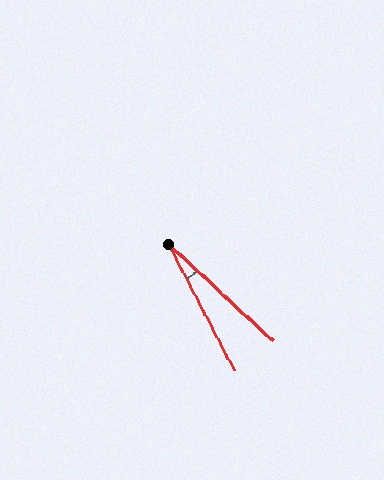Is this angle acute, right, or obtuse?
It is acute.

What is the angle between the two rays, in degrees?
Approximately 19 degrees.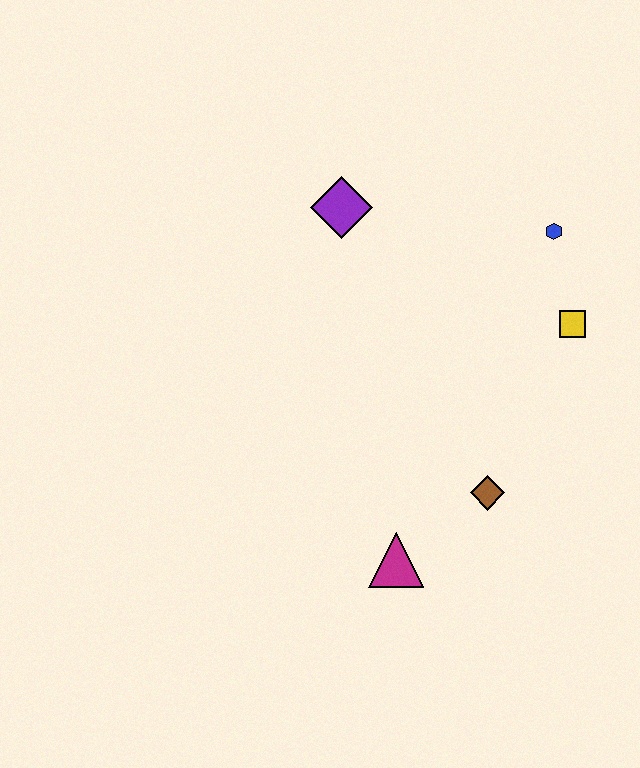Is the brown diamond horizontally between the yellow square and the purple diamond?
Yes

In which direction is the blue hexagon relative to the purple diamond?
The blue hexagon is to the right of the purple diamond.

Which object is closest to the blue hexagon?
The yellow square is closest to the blue hexagon.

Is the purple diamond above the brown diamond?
Yes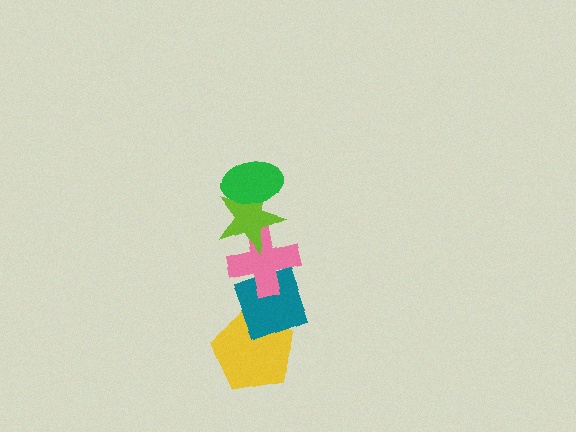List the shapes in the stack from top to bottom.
From top to bottom: the green ellipse, the lime star, the pink cross, the teal diamond, the yellow pentagon.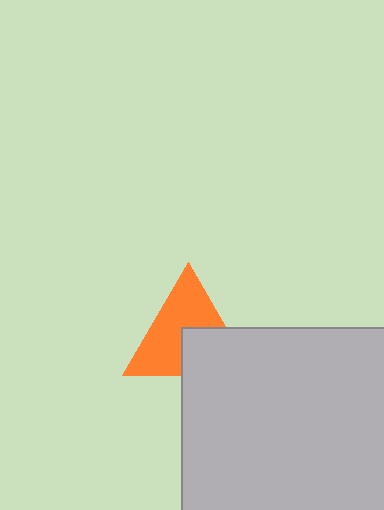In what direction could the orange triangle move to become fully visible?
The orange triangle could move up. That would shift it out from behind the light gray rectangle entirely.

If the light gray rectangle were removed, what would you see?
You would see the complete orange triangle.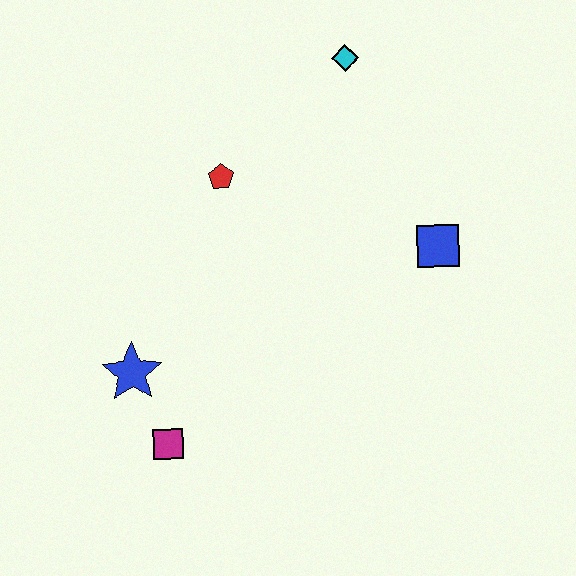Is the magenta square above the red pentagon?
No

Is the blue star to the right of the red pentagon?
No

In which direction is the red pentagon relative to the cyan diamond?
The red pentagon is to the left of the cyan diamond.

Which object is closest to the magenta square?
The blue star is closest to the magenta square.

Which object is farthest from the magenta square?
The cyan diamond is farthest from the magenta square.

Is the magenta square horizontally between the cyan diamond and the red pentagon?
No